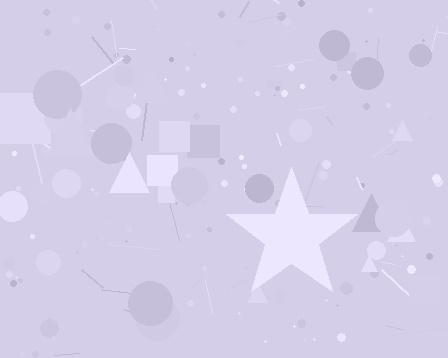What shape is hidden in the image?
A star is hidden in the image.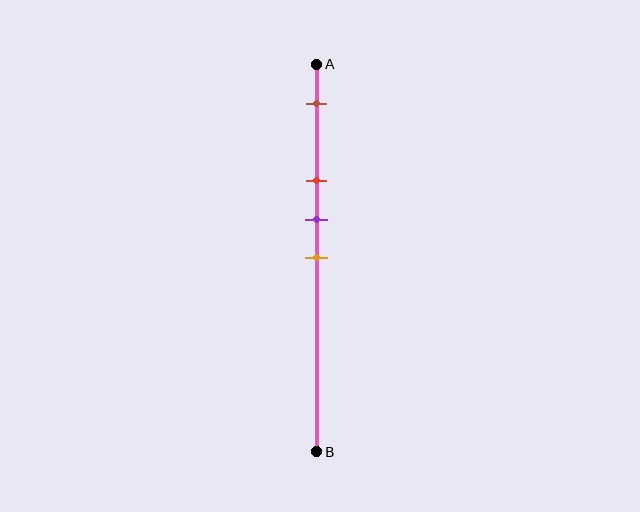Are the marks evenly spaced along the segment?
No, the marks are not evenly spaced.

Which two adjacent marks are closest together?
The purple and orange marks are the closest adjacent pair.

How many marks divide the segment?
There are 4 marks dividing the segment.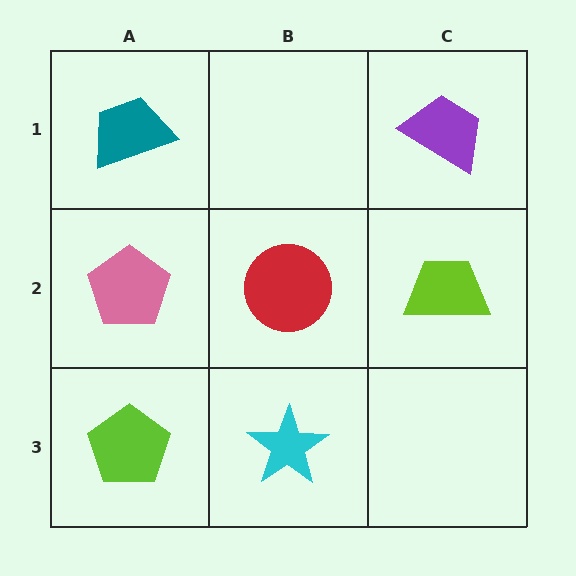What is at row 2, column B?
A red circle.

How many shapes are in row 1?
2 shapes.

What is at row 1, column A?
A teal trapezoid.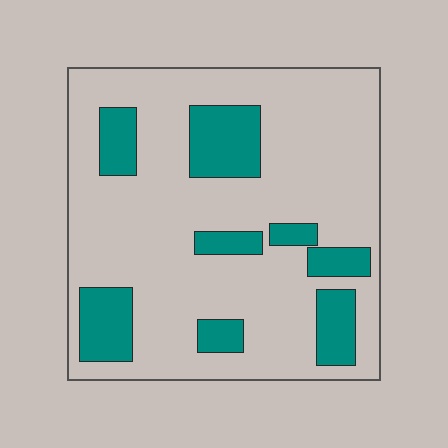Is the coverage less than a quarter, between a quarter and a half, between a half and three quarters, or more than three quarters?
Less than a quarter.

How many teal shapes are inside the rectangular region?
8.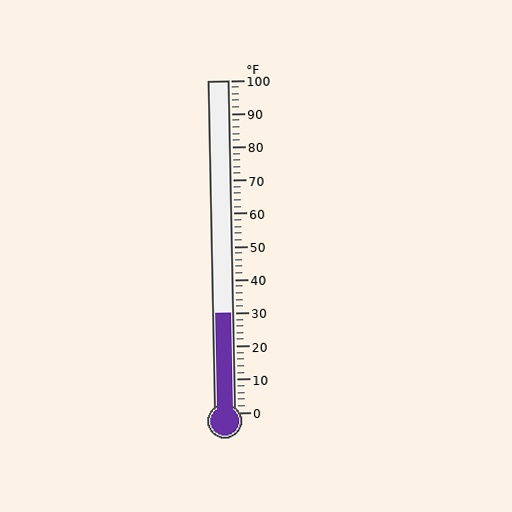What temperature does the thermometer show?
The thermometer shows approximately 30°F.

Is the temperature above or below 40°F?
The temperature is below 40°F.